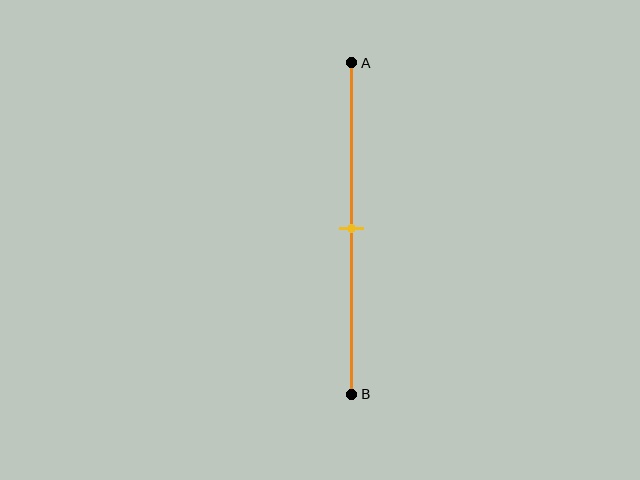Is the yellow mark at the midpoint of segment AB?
Yes, the mark is approximately at the midpoint.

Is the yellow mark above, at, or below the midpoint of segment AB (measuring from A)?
The yellow mark is approximately at the midpoint of segment AB.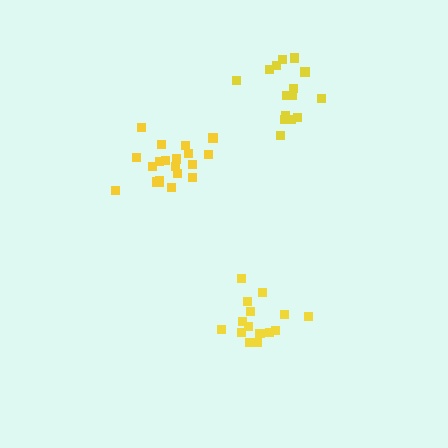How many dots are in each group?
Group 1: 15 dots, Group 2: 21 dots, Group 3: 15 dots (51 total).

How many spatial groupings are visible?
There are 3 spatial groupings.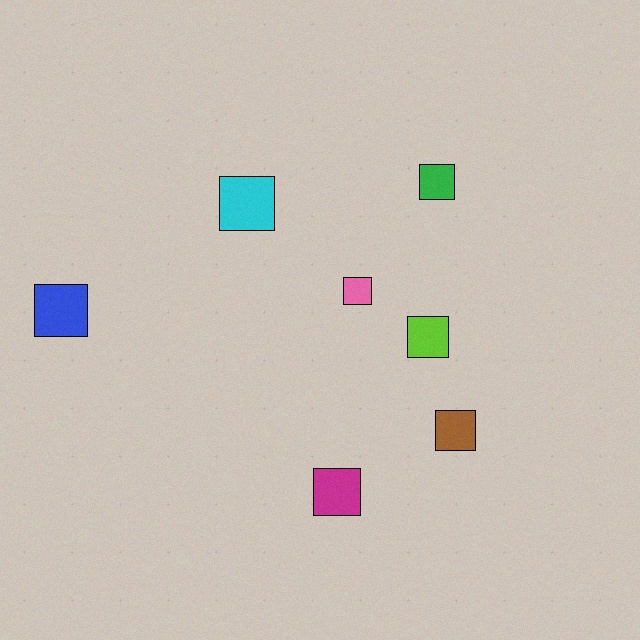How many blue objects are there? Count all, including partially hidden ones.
There is 1 blue object.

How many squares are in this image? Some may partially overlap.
There are 7 squares.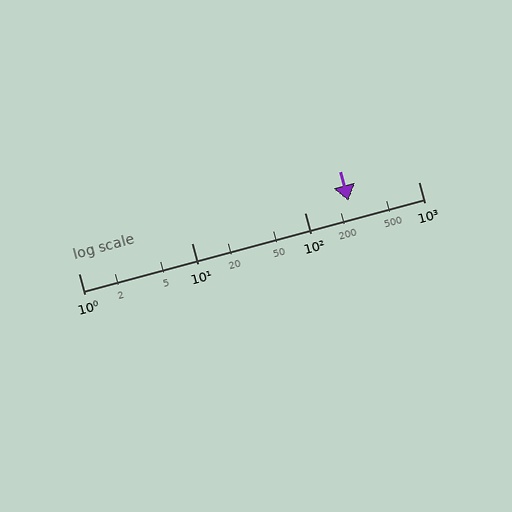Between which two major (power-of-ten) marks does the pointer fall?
The pointer is between 100 and 1000.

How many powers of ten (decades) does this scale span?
The scale spans 3 decades, from 1 to 1000.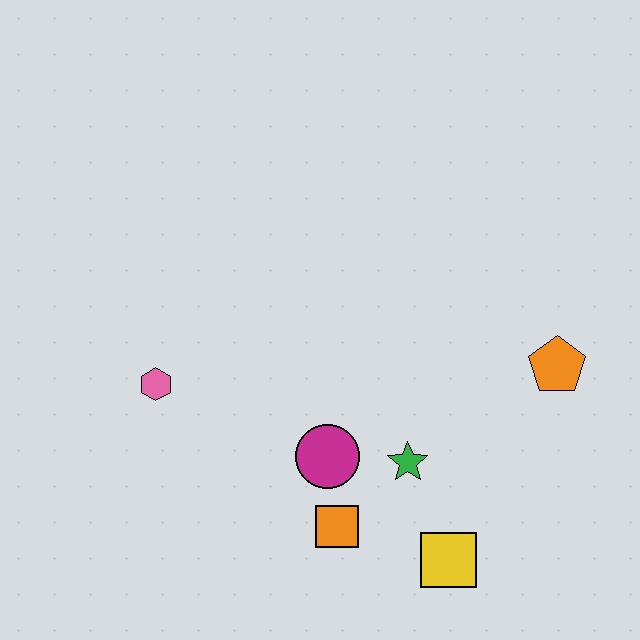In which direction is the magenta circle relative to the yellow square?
The magenta circle is to the left of the yellow square.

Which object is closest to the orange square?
The magenta circle is closest to the orange square.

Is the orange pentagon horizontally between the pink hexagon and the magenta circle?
No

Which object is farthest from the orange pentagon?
The pink hexagon is farthest from the orange pentagon.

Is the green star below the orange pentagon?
Yes